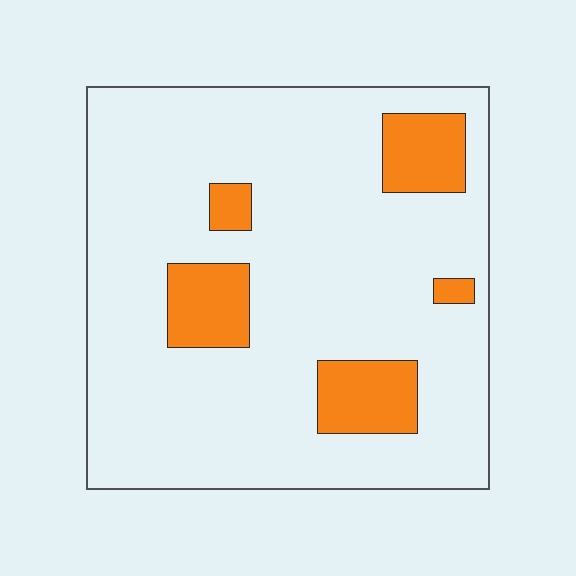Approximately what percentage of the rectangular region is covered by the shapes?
Approximately 15%.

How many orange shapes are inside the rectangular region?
5.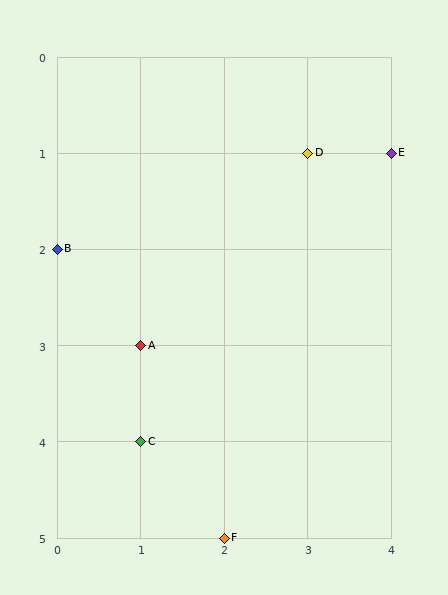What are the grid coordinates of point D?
Point D is at grid coordinates (3, 1).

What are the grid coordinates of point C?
Point C is at grid coordinates (1, 4).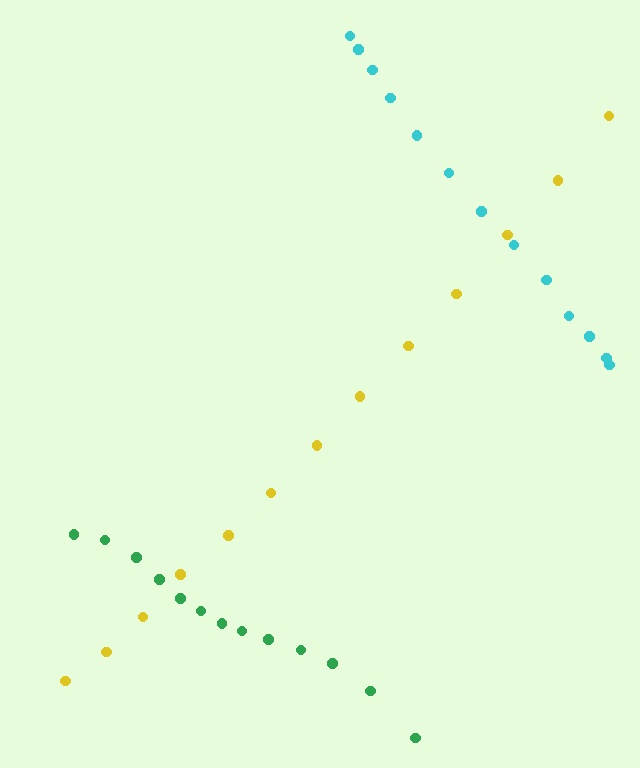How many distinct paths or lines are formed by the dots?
There are 3 distinct paths.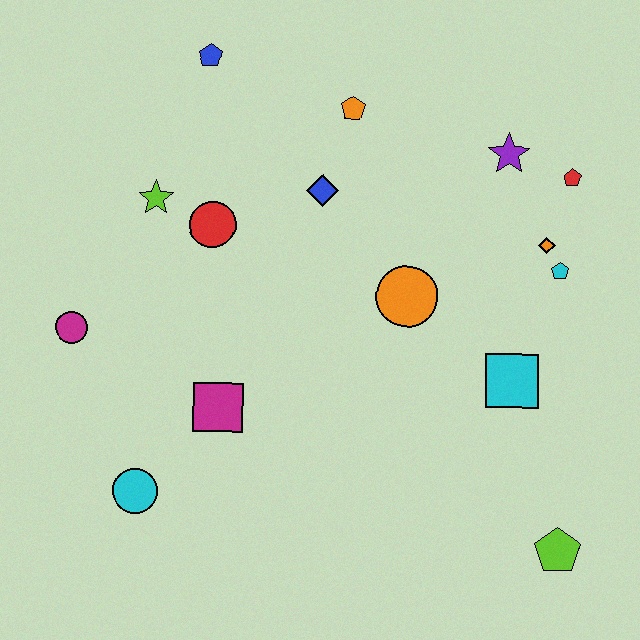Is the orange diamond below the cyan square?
No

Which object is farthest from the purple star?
The cyan circle is farthest from the purple star.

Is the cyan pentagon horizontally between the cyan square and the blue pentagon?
No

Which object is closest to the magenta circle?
The lime star is closest to the magenta circle.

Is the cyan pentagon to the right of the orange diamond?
Yes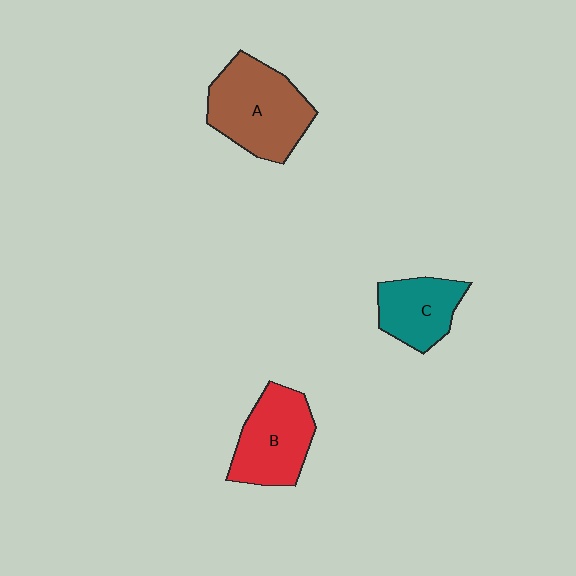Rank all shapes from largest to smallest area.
From largest to smallest: A (brown), B (red), C (teal).